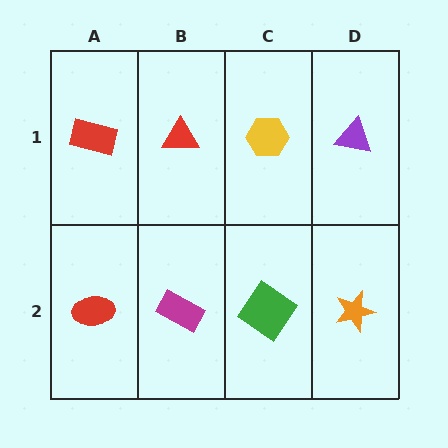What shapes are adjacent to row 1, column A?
A red ellipse (row 2, column A), a red triangle (row 1, column B).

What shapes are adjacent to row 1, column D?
An orange star (row 2, column D), a yellow hexagon (row 1, column C).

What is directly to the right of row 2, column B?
A green diamond.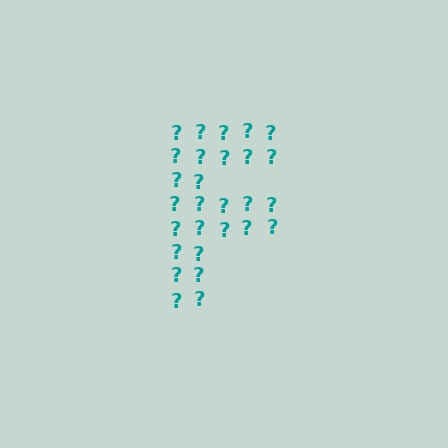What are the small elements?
The small elements are question marks.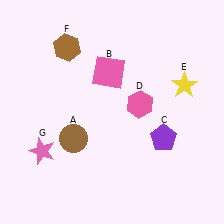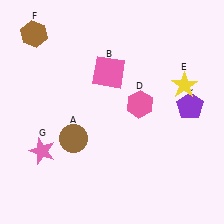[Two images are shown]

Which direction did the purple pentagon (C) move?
The purple pentagon (C) moved up.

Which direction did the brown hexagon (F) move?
The brown hexagon (F) moved left.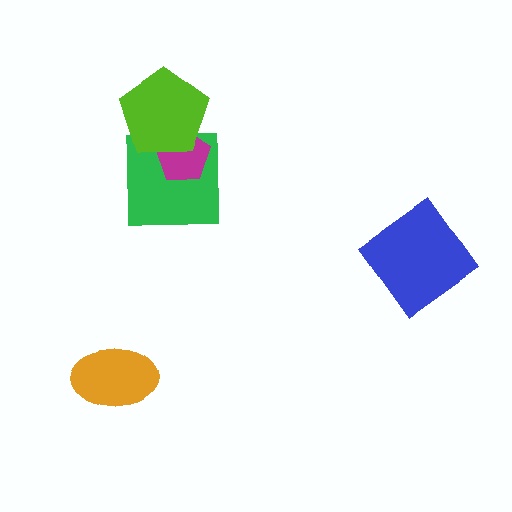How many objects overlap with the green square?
2 objects overlap with the green square.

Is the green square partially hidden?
Yes, it is partially covered by another shape.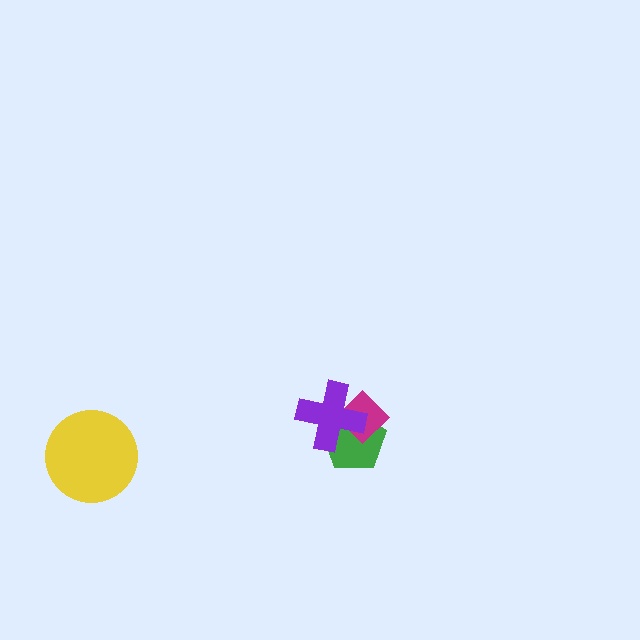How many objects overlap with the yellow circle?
0 objects overlap with the yellow circle.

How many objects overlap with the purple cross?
2 objects overlap with the purple cross.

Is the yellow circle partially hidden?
No, no other shape covers it.